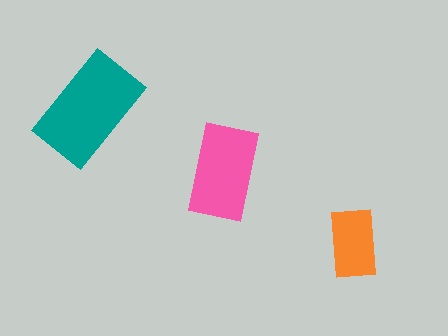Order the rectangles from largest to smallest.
the teal one, the pink one, the orange one.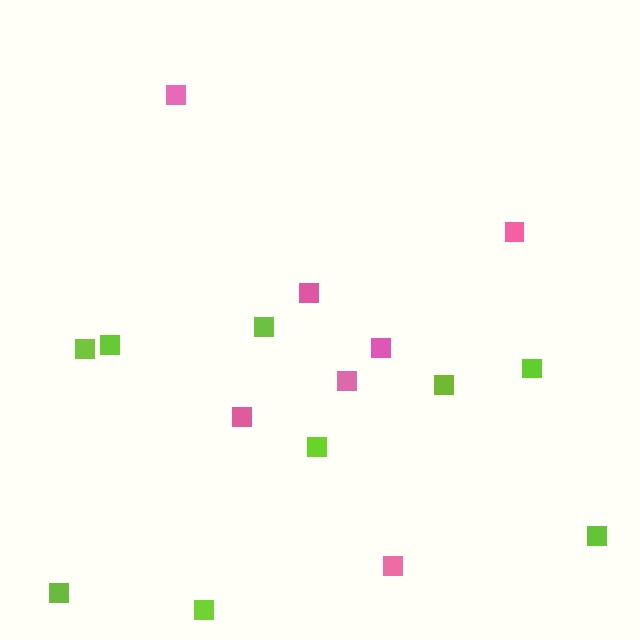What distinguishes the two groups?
There are 2 groups: one group of pink squares (7) and one group of lime squares (9).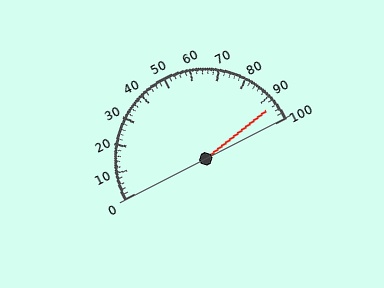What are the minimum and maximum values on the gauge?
The gauge ranges from 0 to 100.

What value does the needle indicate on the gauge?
The needle indicates approximately 94.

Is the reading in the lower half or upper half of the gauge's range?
The reading is in the upper half of the range (0 to 100).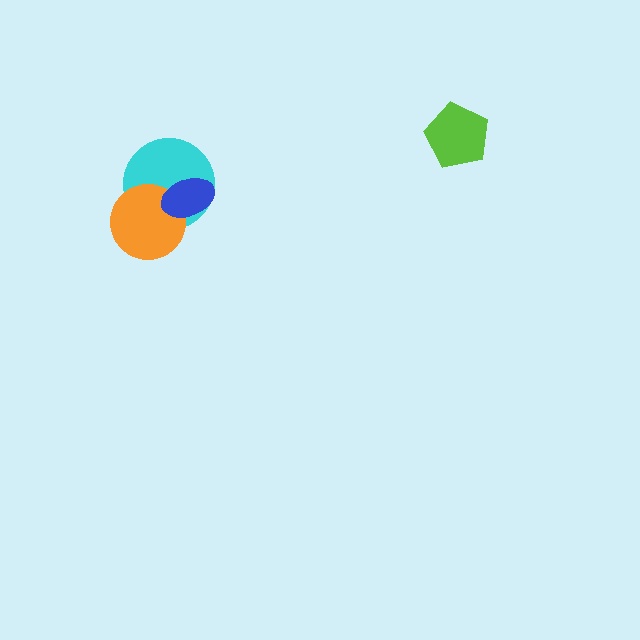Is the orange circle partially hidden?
Yes, it is partially covered by another shape.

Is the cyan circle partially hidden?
Yes, it is partially covered by another shape.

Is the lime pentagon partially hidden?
No, no other shape covers it.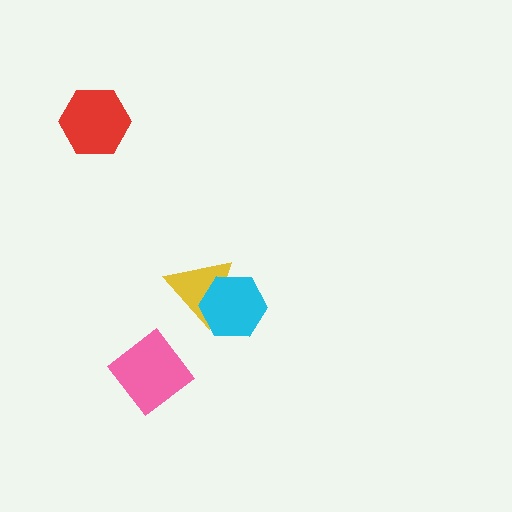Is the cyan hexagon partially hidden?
No, no other shape covers it.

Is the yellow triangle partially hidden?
Yes, it is partially covered by another shape.